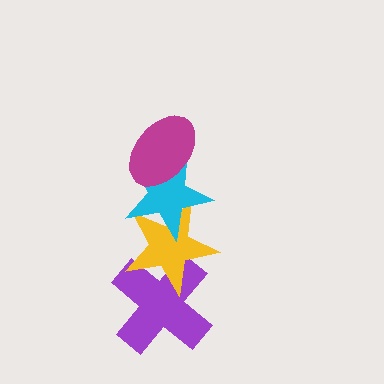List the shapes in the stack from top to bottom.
From top to bottom: the magenta ellipse, the cyan star, the yellow star, the purple cross.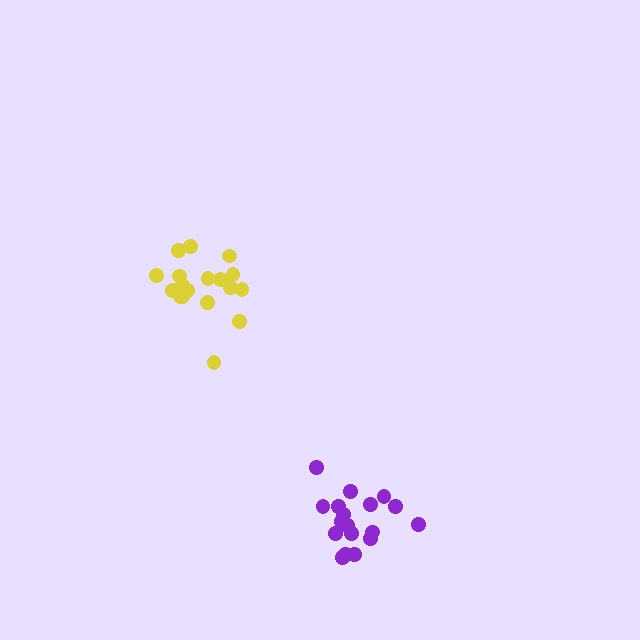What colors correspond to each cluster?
The clusters are colored: yellow, purple.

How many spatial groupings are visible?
There are 2 spatial groupings.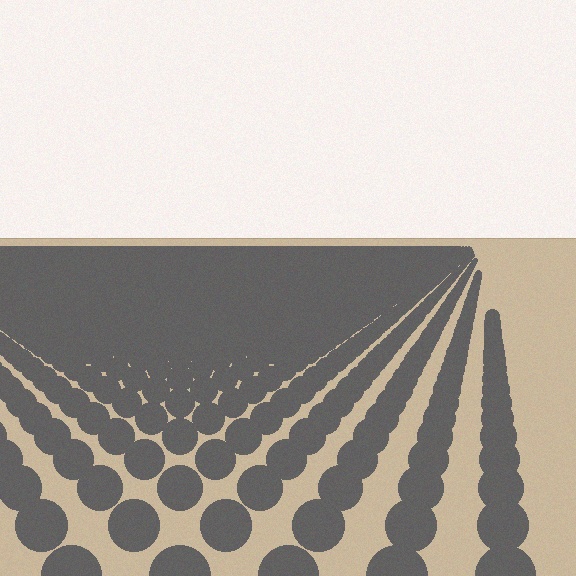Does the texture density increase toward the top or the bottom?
Density increases toward the top.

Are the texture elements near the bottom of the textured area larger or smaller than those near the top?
Larger. Near the bottom, elements are closer to the viewer and appear at a bigger on-screen size.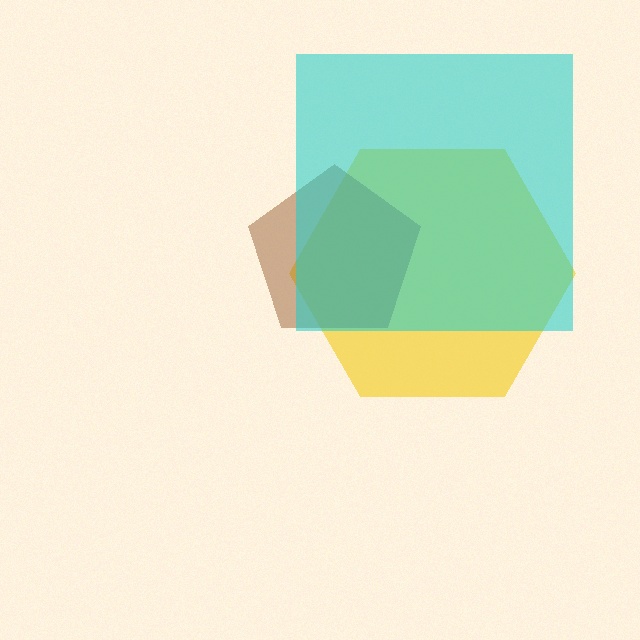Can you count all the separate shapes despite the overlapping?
Yes, there are 3 separate shapes.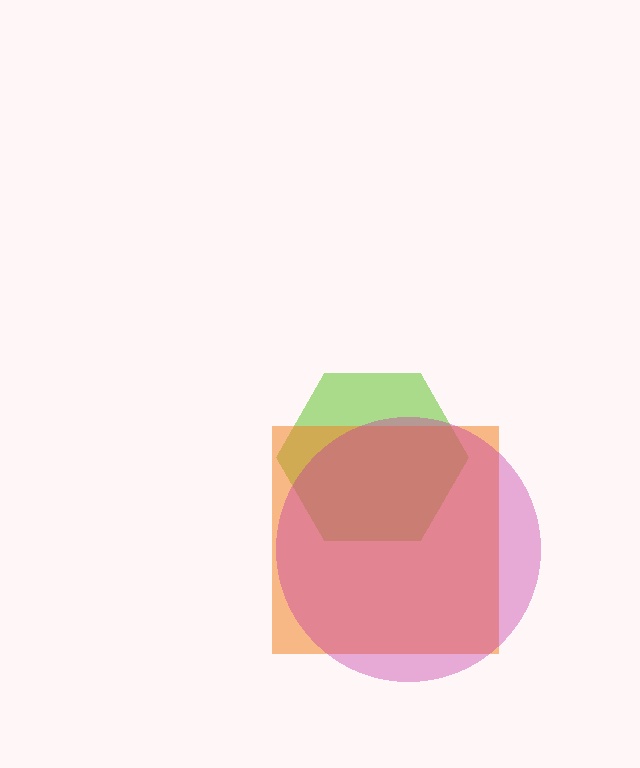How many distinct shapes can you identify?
There are 3 distinct shapes: a lime hexagon, an orange square, a magenta circle.